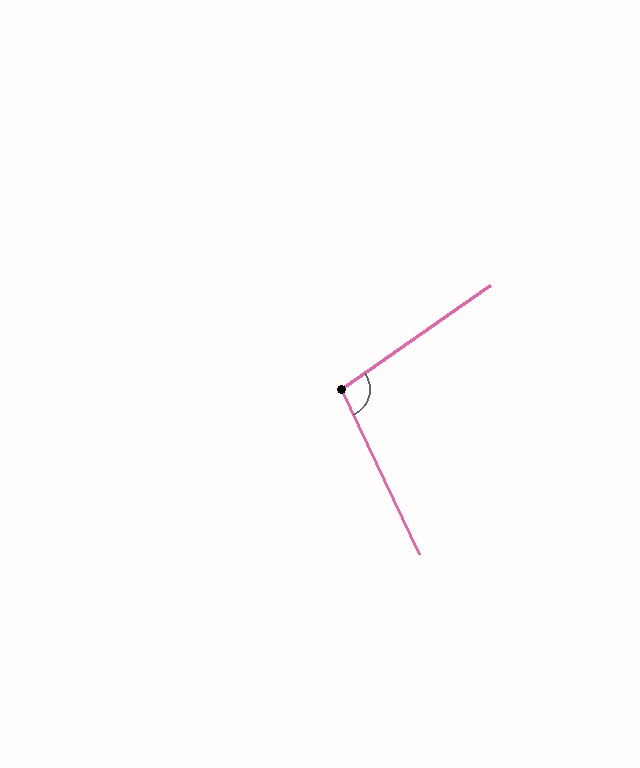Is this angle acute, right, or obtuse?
It is obtuse.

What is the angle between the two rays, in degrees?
Approximately 100 degrees.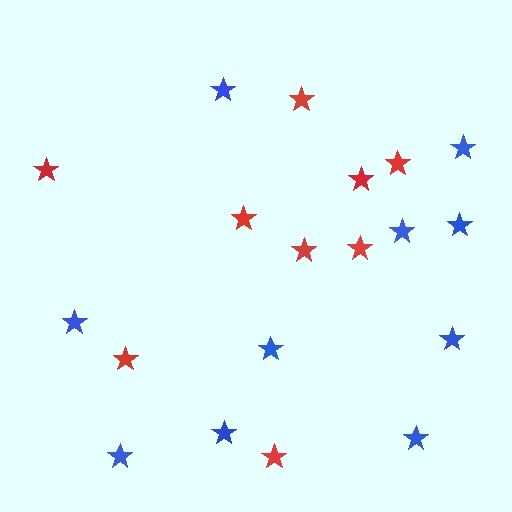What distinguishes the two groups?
There are 2 groups: one group of blue stars (10) and one group of red stars (9).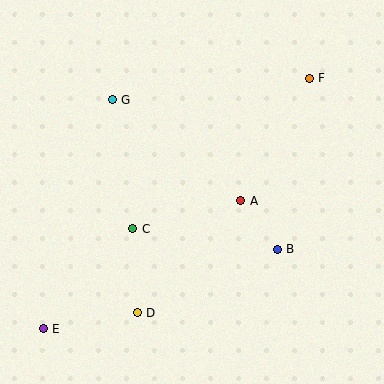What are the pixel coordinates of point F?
Point F is at (309, 78).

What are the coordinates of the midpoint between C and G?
The midpoint between C and G is at (122, 164).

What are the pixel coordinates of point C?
Point C is at (133, 229).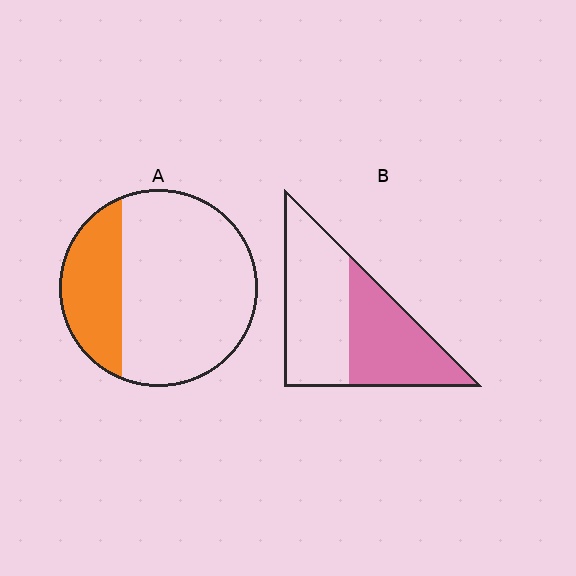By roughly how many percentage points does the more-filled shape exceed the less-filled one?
By roughly 20 percentage points (B over A).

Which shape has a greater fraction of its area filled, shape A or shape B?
Shape B.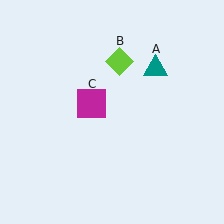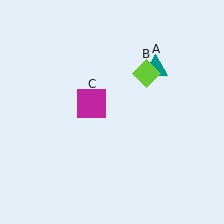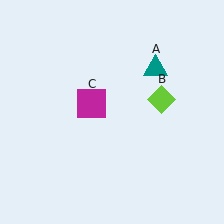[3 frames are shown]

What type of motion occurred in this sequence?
The lime diamond (object B) rotated clockwise around the center of the scene.